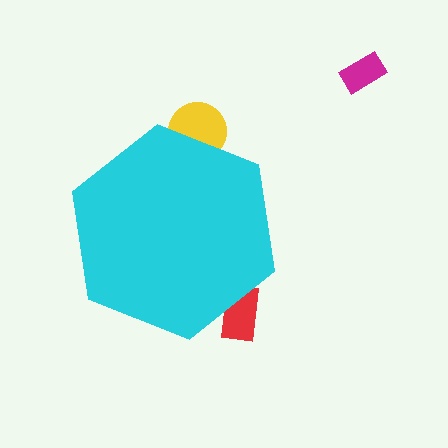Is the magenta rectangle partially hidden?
No, the magenta rectangle is fully visible.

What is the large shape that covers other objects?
A cyan hexagon.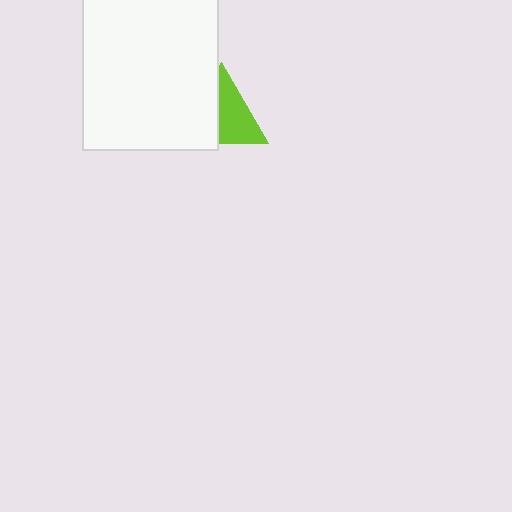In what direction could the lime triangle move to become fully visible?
The lime triangle could move right. That would shift it out from behind the white rectangle entirely.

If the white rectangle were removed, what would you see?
You would see the complete lime triangle.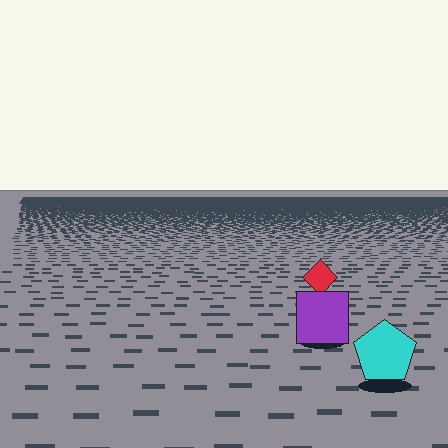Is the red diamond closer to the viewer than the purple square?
No. The purple square is closer — you can tell from the texture gradient: the ground texture is coarser near it.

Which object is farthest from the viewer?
The red diamond is farthest from the viewer. It appears smaller and the ground texture around it is denser.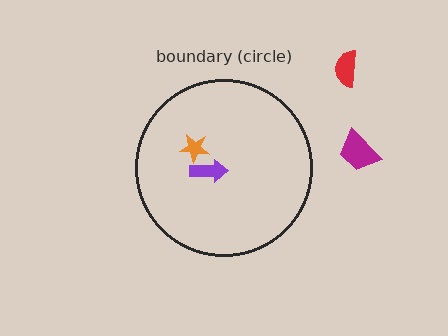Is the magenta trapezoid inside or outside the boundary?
Outside.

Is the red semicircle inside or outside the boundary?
Outside.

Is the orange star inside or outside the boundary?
Inside.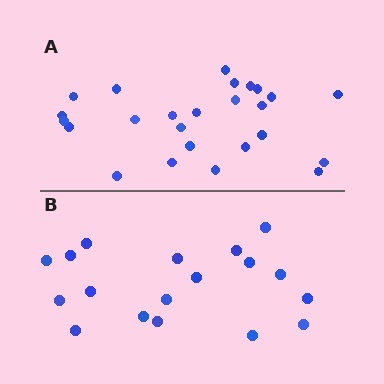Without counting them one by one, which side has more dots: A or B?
Region A (the top region) has more dots.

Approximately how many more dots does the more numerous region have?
Region A has roughly 8 or so more dots than region B.